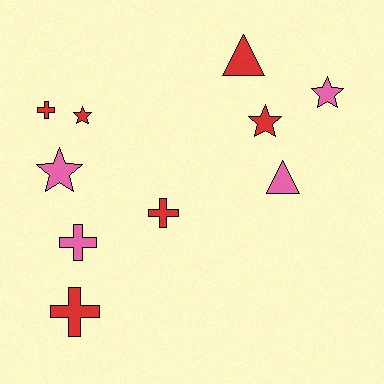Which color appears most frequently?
Red, with 6 objects.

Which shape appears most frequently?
Star, with 4 objects.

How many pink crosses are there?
There is 1 pink cross.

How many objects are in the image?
There are 10 objects.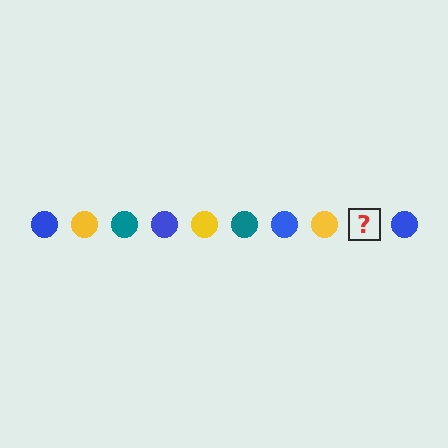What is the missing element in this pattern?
The missing element is a teal circle.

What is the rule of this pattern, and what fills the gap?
The rule is that the pattern cycles through blue, yellow, teal circles. The gap should be filled with a teal circle.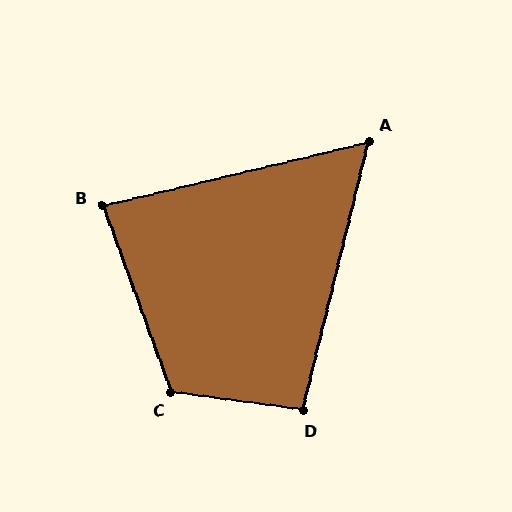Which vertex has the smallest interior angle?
A, at approximately 63 degrees.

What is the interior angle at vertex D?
Approximately 96 degrees (obtuse).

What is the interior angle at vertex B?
Approximately 84 degrees (acute).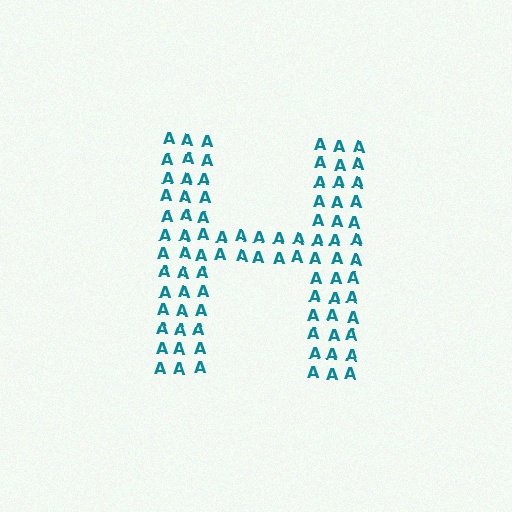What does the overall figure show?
The overall figure shows the letter H.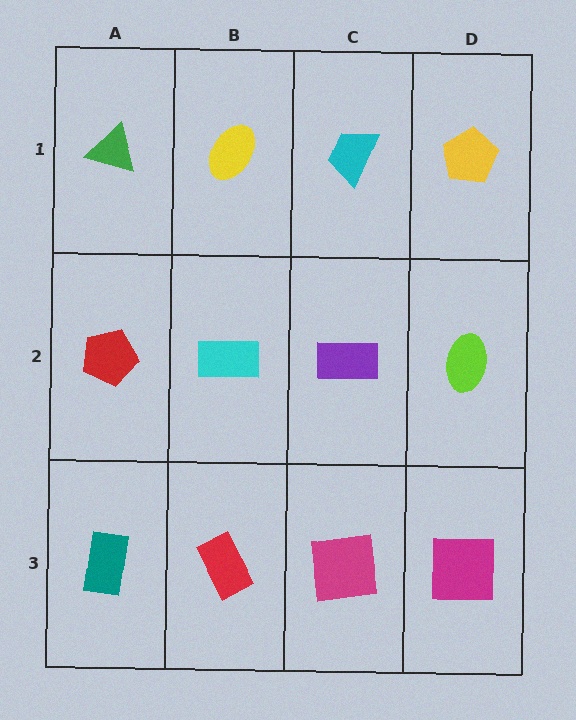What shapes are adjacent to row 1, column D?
A lime ellipse (row 2, column D), a cyan trapezoid (row 1, column C).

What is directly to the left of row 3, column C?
A red rectangle.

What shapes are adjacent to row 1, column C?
A purple rectangle (row 2, column C), a yellow ellipse (row 1, column B), a yellow pentagon (row 1, column D).